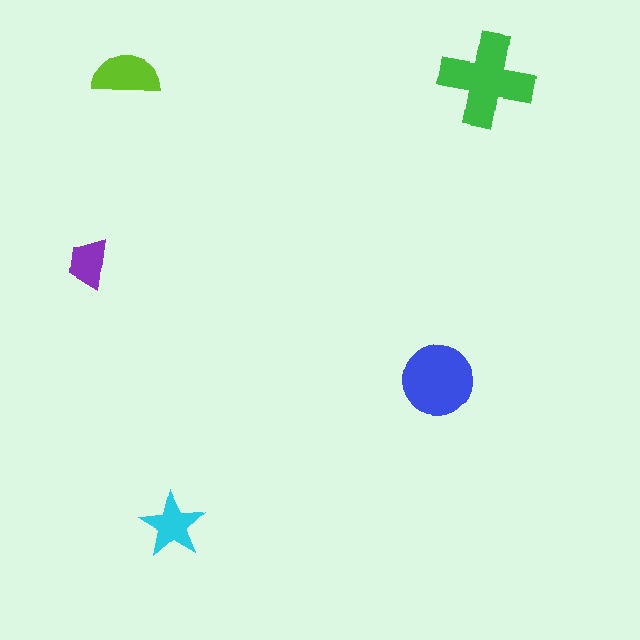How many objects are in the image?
There are 5 objects in the image.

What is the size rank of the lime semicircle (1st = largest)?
3rd.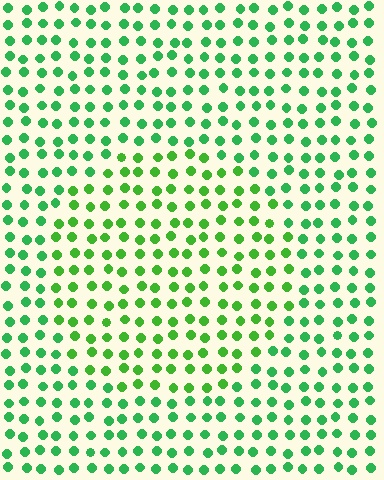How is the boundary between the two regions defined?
The boundary is defined purely by a slight shift in hue (about 24 degrees). Spacing, size, and orientation are identical on both sides.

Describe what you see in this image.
The image is filled with small green elements in a uniform arrangement. A circle-shaped region is visible where the elements are tinted to a slightly different hue, forming a subtle color boundary.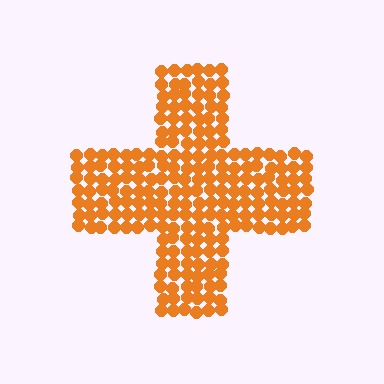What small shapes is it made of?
It is made of small circles.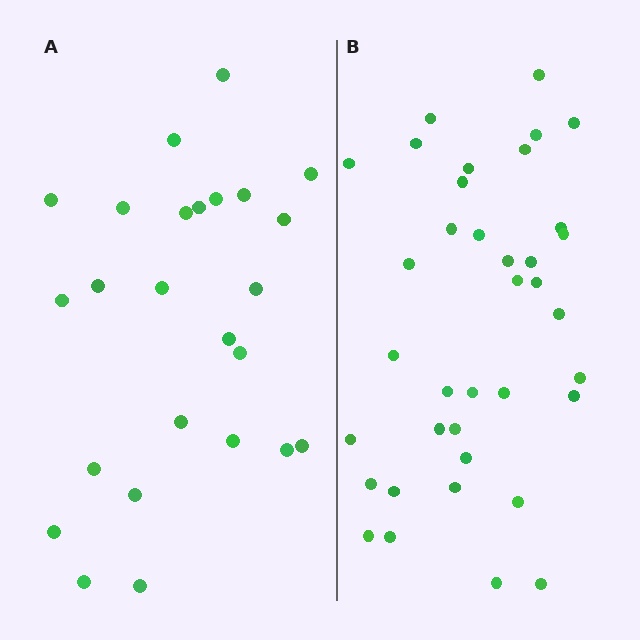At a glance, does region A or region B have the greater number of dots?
Region B (the right region) has more dots.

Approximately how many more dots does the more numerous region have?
Region B has roughly 12 or so more dots than region A.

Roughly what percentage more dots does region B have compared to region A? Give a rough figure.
About 50% more.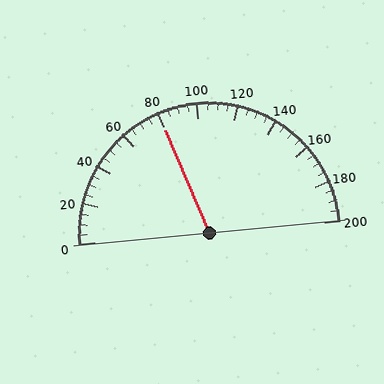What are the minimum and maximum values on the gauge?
The gauge ranges from 0 to 200.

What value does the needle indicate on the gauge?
The needle indicates approximately 80.